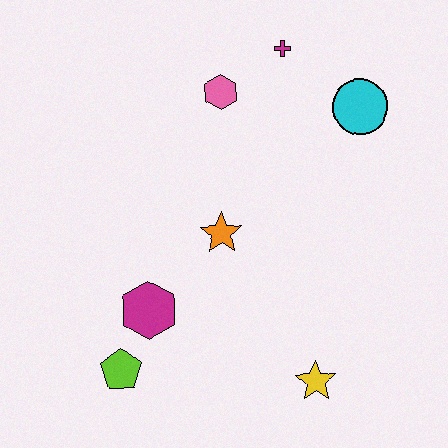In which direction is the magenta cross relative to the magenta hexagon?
The magenta cross is above the magenta hexagon.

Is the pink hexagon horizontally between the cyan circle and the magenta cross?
No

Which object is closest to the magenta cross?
The pink hexagon is closest to the magenta cross.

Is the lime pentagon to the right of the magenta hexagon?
No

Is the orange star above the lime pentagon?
Yes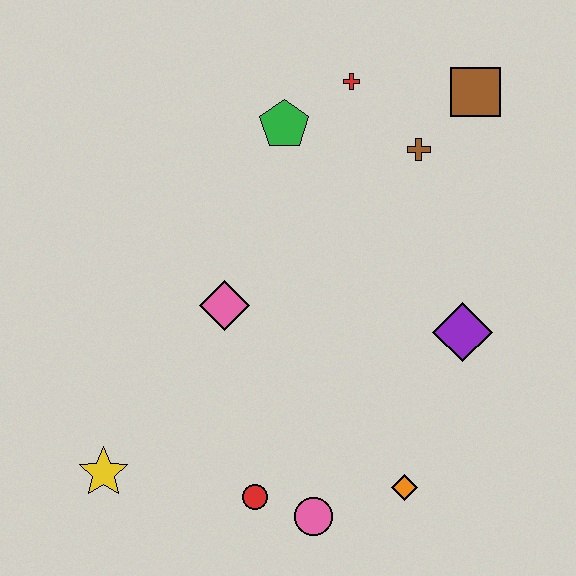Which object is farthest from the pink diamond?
The brown square is farthest from the pink diamond.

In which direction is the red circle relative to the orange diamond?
The red circle is to the left of the orange diamond.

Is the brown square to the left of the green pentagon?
No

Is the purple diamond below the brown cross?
Yes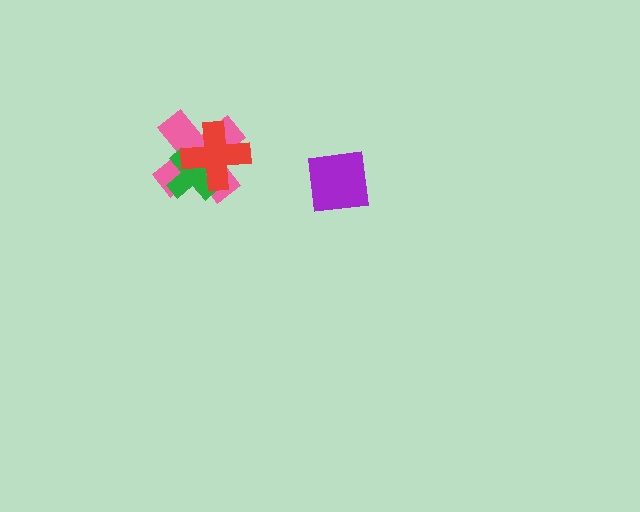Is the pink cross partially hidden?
Yes, it is partially covered by another shape.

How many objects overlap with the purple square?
0 objects overlap with the purple square.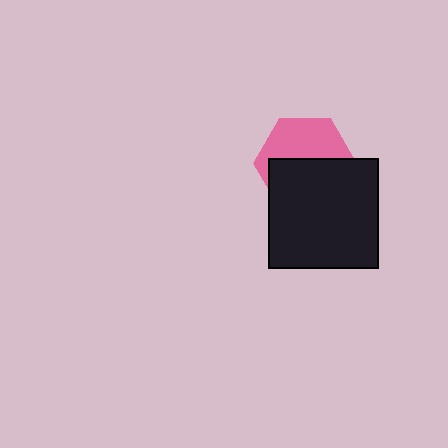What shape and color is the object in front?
The object in front is a black square.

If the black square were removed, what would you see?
You would see the complete pink hexagon.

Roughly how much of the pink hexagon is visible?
About half of it is visible (roughly 46%).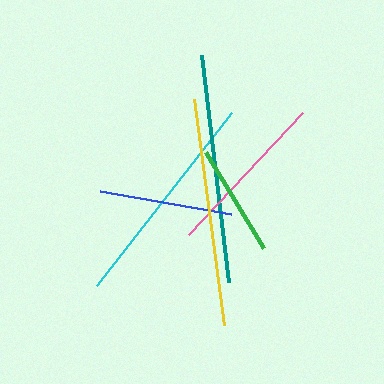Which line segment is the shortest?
The green line is the shortest at approximately 112 pixels.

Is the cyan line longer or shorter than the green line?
The cyan line is longer than the green line.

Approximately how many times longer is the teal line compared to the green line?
The teal line is approximately 2.0 times the length of the green line.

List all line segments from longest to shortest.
From longest to shortest: yellow, teal, cyan, pink, blue, green.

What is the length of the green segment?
The green segment is approximately 112 pixels long.